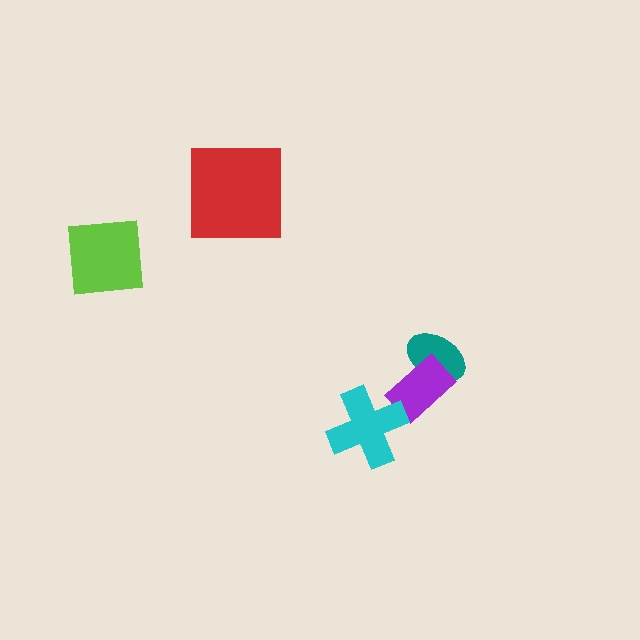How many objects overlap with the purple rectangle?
1 object overlaps with the purple rectangle.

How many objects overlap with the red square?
0 objects overlap with the red square.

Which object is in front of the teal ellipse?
The purple rectangle is in front of the teal ellipse.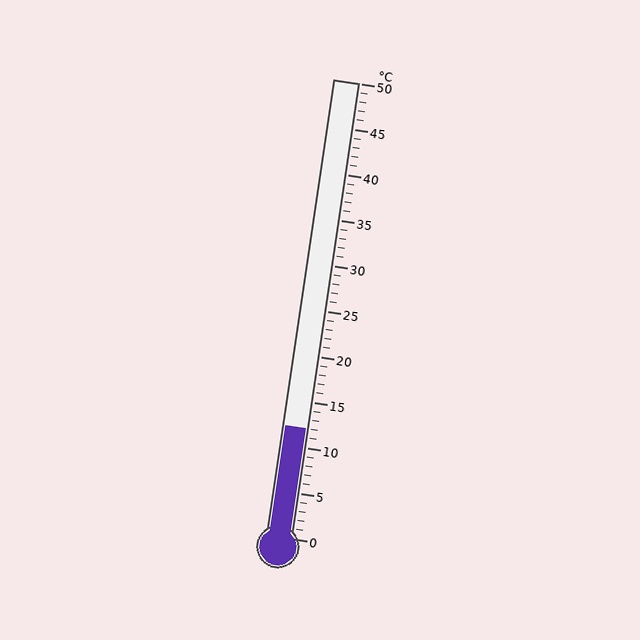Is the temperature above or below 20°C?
The temperature is below 20°C.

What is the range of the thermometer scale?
The thermometer scale ranges from 0°C to 50°C.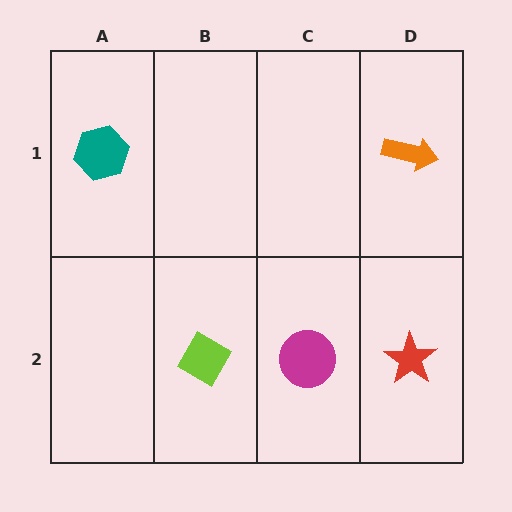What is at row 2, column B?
A lime diamond.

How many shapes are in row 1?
2 shapes.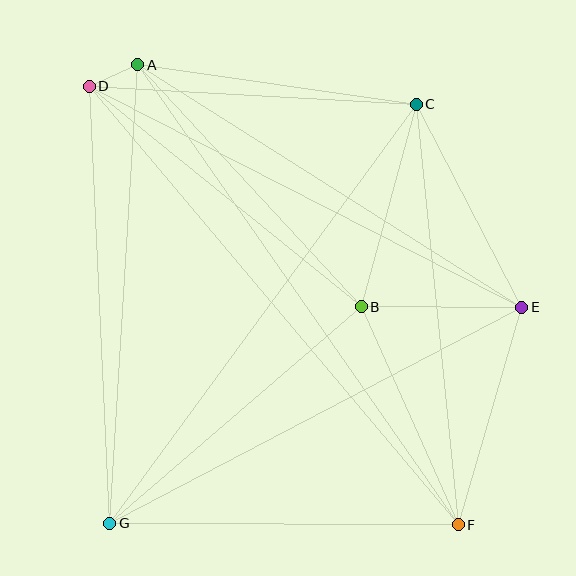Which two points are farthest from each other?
Points D and F are farthest from each other.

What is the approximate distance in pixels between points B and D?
The distance between B and D is approximately 350 pixels.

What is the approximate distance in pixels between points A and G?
The distance between A and G is approximately 459 pixels.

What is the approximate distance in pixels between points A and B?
The distance between A and B is approximately 329 pixels.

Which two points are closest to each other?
Points A and D are closest to each other.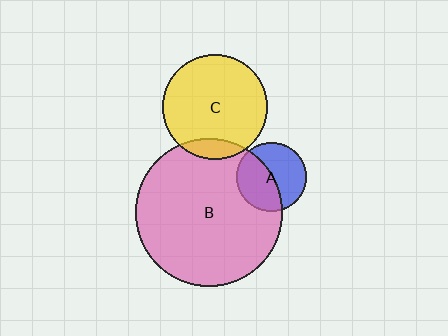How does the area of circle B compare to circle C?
Approximately 2.0 times.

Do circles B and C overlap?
Yes.